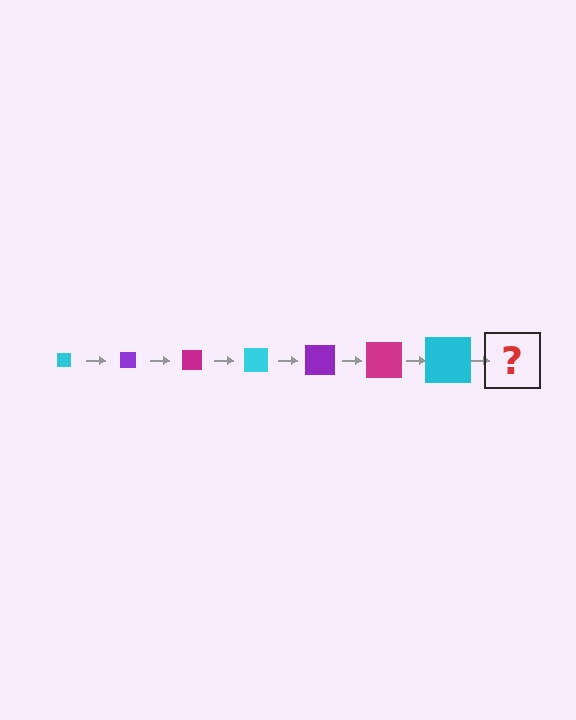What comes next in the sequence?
The next element should be a purple square, larger than the previous one.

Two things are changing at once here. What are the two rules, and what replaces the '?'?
The two rules are that the square grows larger each step and the color cycles through cyan, purple, and magenta. The '?' should be a purple square, larger than the previous one.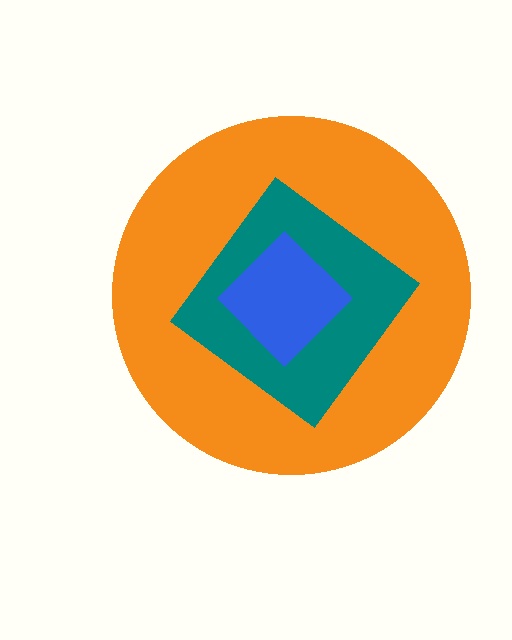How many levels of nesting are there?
3.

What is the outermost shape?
The orange circle.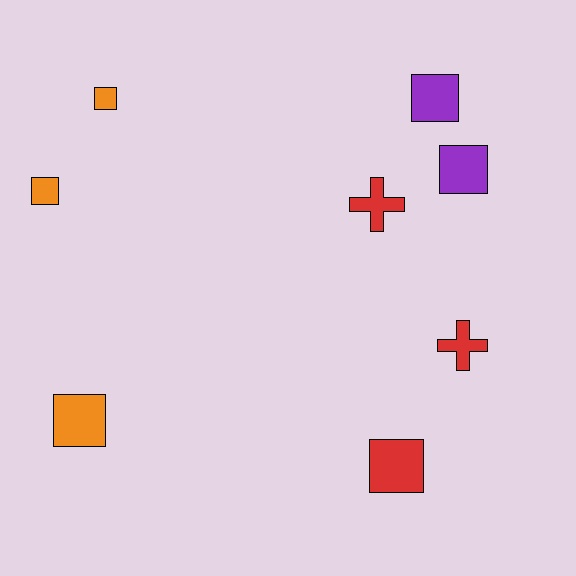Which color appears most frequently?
Orange, with 3 objects.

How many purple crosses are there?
There are no purple crosses.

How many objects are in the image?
There are 8 objects.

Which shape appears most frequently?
Square, with 6 objects.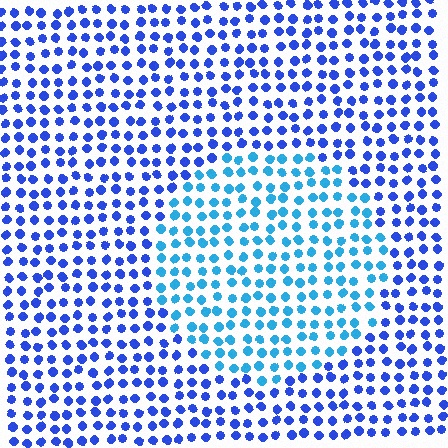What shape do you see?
I see a circle.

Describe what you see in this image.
The image is filled with small blue elements in a uniform arrangement. A circle-shaped region is visible where the elements are tinted to a slightly different hue, forming a subtle color boundary.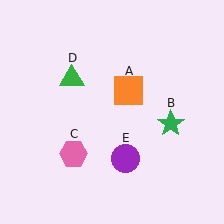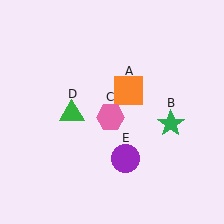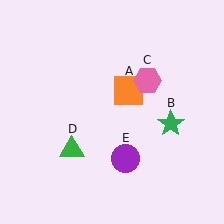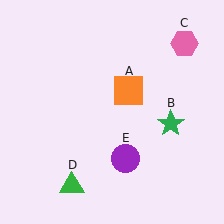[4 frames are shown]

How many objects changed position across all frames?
2 objects changed position: pink hexagon (object C), green triangle (object D).